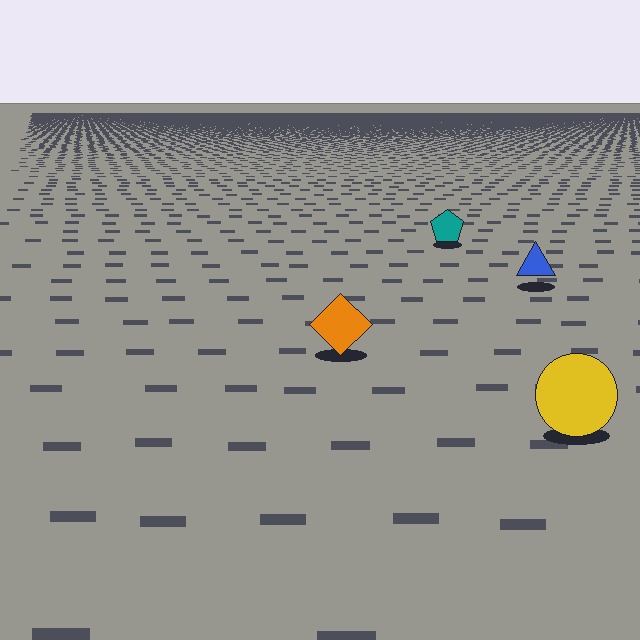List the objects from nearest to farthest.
From nearest to farthest: the yellow circle, the orange diamond, the blue triangle, the teal pentagon.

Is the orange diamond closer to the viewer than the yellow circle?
No. The yellow circle is closer — you can tell from the texture gradient: the ground texture is coarser near it.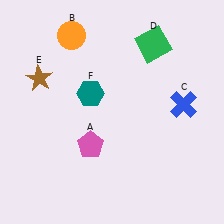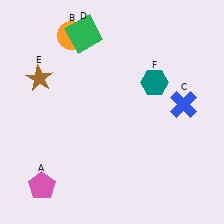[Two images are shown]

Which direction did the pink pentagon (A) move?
The pink pentagon (A) moved left.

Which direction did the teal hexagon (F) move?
The teal hexagon (F) moved right.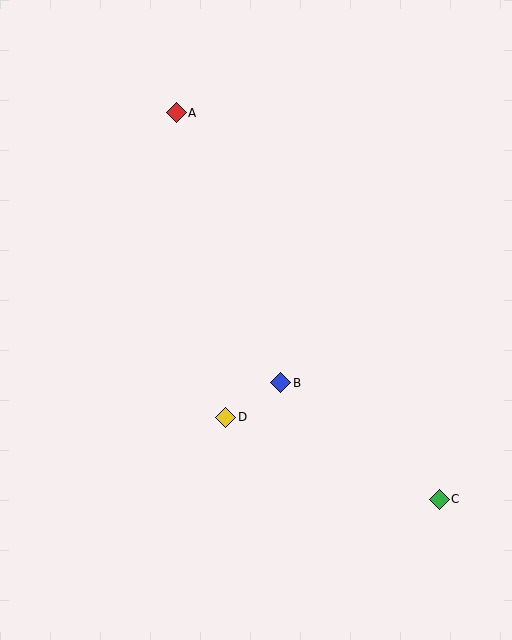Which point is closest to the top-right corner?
Point A is closest to the top-right corner.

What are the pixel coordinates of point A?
Point A is at (176, 113).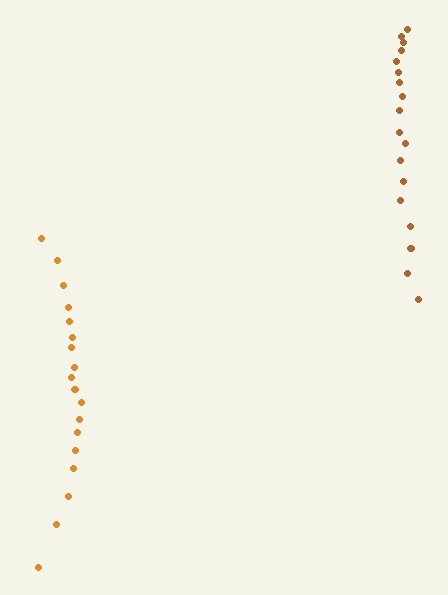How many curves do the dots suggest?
There are 2 distinct paths.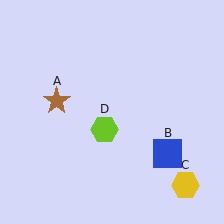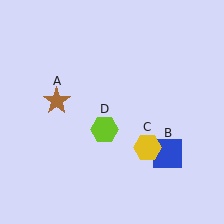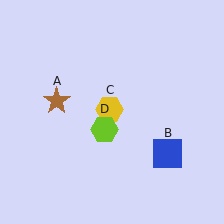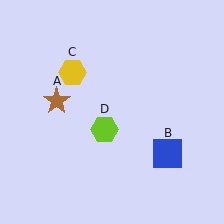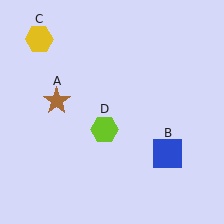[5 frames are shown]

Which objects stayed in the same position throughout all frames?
Brown star (object A) and blue square (object B) and lime hexagon (object D) remained stationary.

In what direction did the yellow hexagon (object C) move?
The yellow hexagon (object C) moved up and to the left.